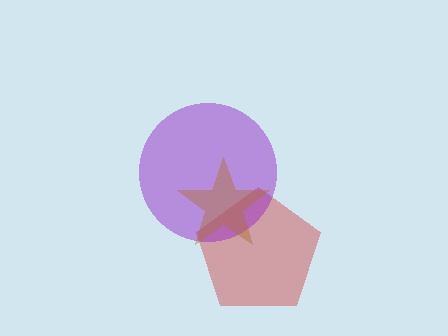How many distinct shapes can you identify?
There are 3 distinct shapes: a red pentagon, a purple circle, a brown star.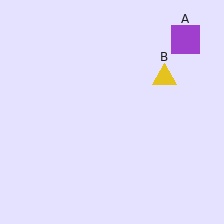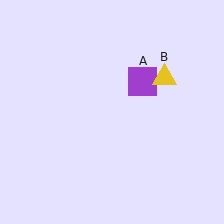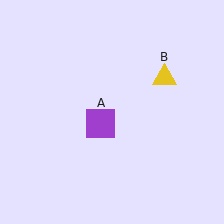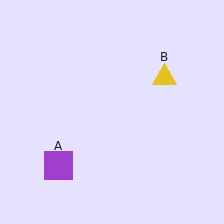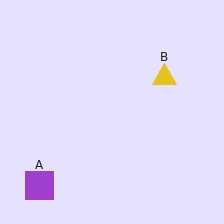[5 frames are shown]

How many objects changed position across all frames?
1 object changed position: purple square (object A).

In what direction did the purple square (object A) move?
The purple square (object A) moved down and to the left.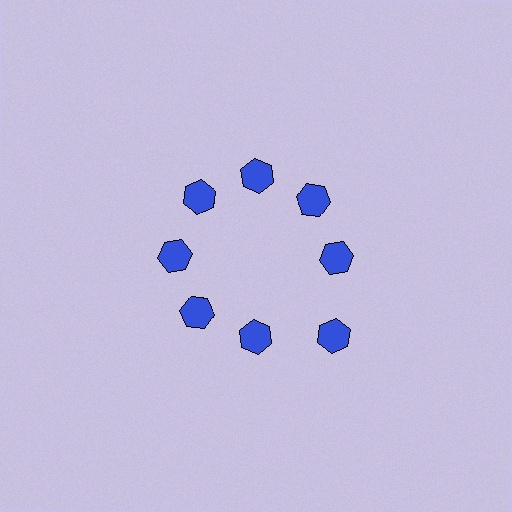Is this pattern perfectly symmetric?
No. The 8 blue hexagons are arranged in a ring, but one element near the 4 o'clock position is pushed outward from the center, breaking the 8-fold rotational symmetry.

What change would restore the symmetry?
The symmetry would be restored by moving it inward, back onto the ring so that all 8 hexagons sit at equal angles and equal distance from the center.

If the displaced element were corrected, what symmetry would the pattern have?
It would have 8-fold rotational symmetry — the pattern would map onto itself every 45 degrees.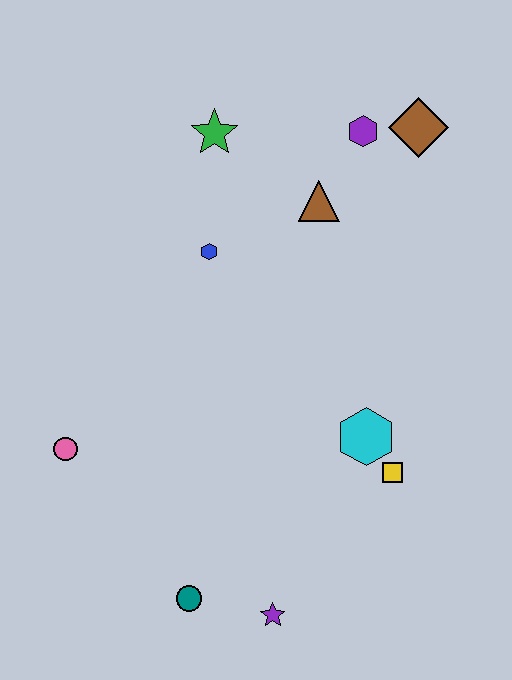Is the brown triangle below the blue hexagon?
No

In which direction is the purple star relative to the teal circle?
The purple star is to the right of the teal circle.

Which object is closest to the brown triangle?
The purple hexagon is closest to the brown triangle.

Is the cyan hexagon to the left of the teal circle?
No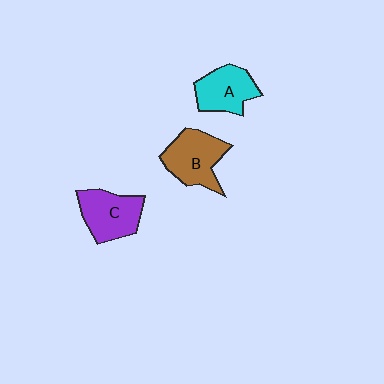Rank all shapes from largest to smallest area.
From largest to smallest: B (brown), C (purple), A (cyan).